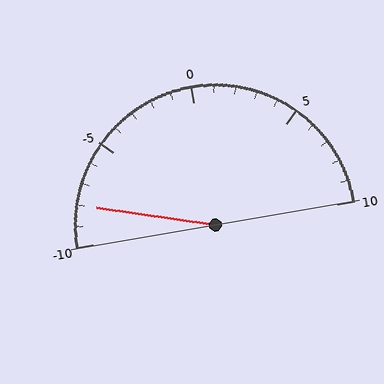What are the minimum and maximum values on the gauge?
The gauge ranges from -10 to 10.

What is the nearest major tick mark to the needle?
The nearest major tick mark is -10.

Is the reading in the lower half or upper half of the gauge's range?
The reading is in the lower half of the range (-10 to 10).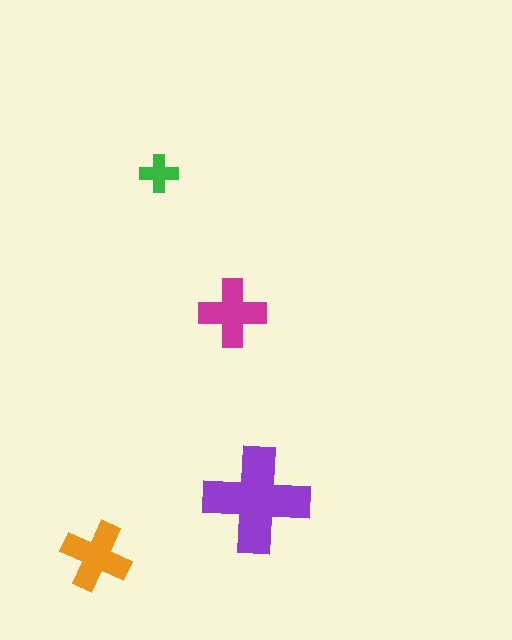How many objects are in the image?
There are 4 objects in the image.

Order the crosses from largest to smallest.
the purple one, the orange one, the magenta one, the green one.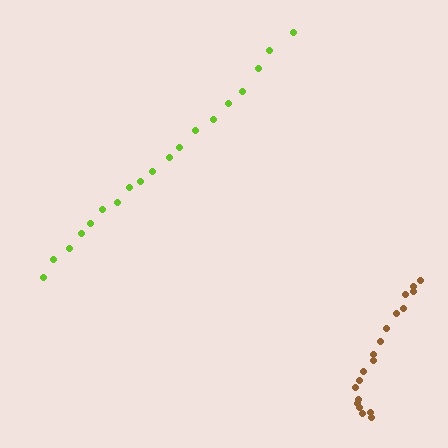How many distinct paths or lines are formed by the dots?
There are 2 distinct paths.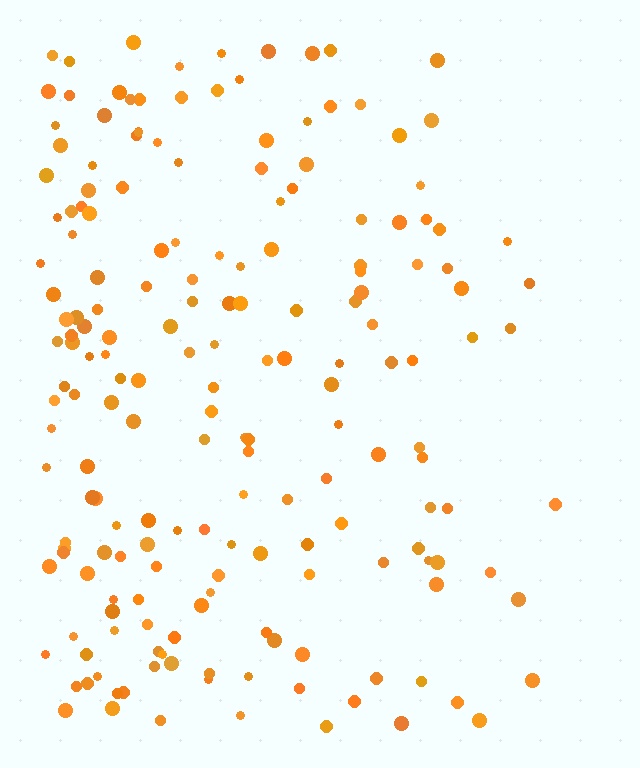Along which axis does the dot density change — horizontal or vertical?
Horizontal.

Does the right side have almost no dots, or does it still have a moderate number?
Still a moderate number, just noticeably fewer than the left.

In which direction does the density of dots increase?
From right to left, with the left side densest.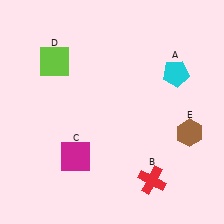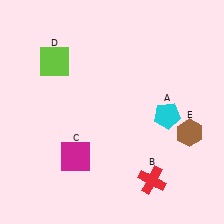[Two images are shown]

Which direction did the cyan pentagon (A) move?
The cyan pentagon (A) moved down.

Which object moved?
The cyan pentagon (A) moved down.